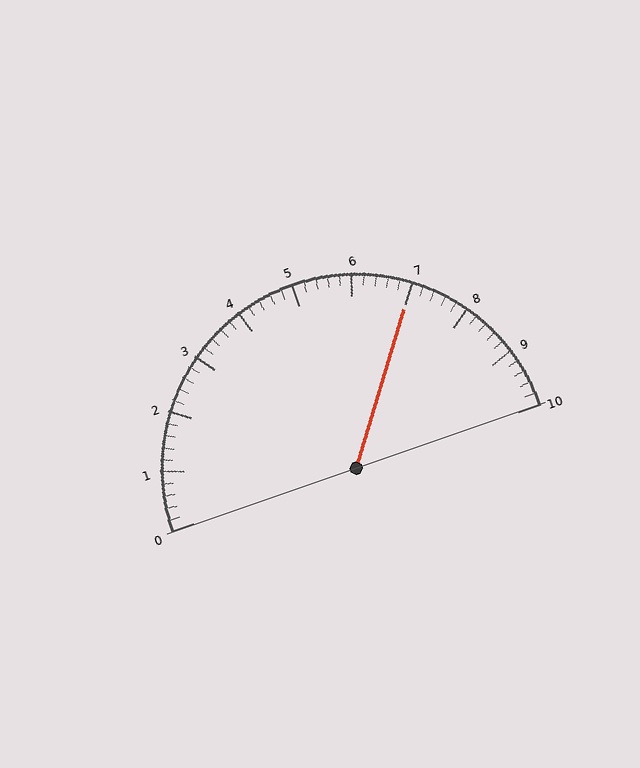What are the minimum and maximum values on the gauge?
The gauge ranges from 0 to 10.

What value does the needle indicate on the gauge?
The needle indicates approximately 7.0.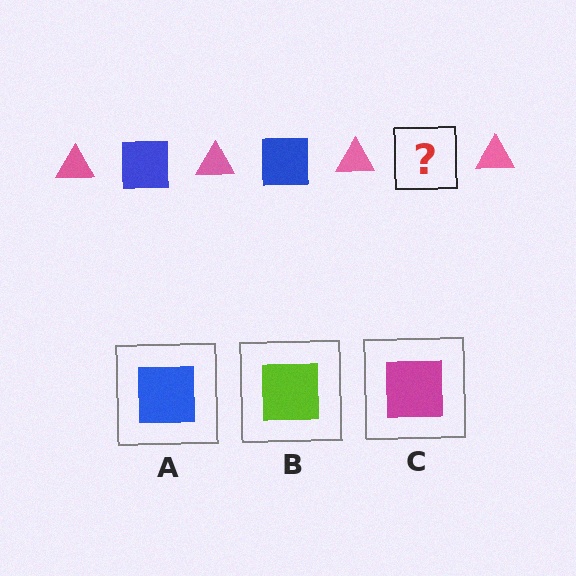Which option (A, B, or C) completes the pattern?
A.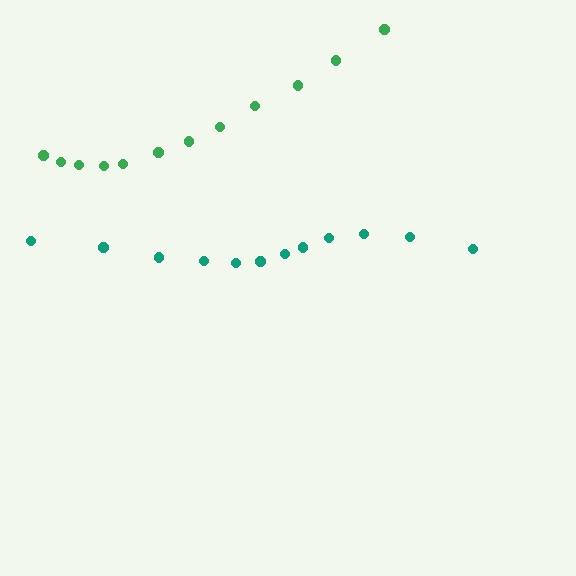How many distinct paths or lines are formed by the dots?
There are 2 distinct paths.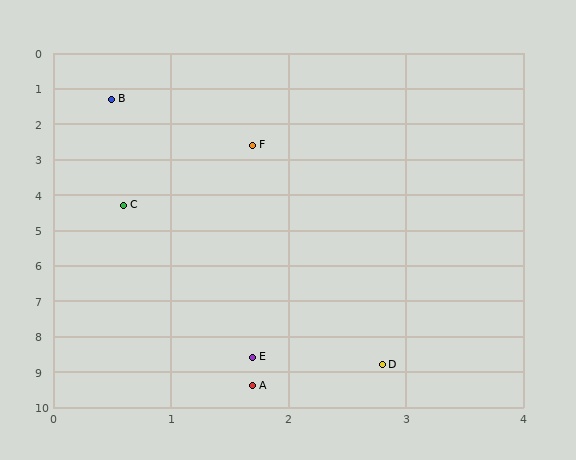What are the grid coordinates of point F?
Point F is at approximately (1.7, 2.6).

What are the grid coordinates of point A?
Point A is at approximately (1.7, 9.4).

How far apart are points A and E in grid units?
Points A and E are about 0.8 grid units apart.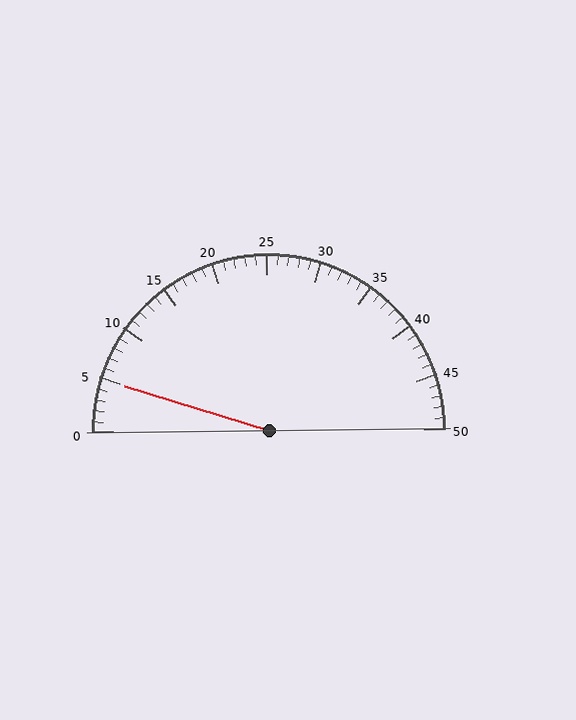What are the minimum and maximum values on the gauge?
The gauge ranges from 0 to 50.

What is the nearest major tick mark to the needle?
The nearest major tick mark is 5.